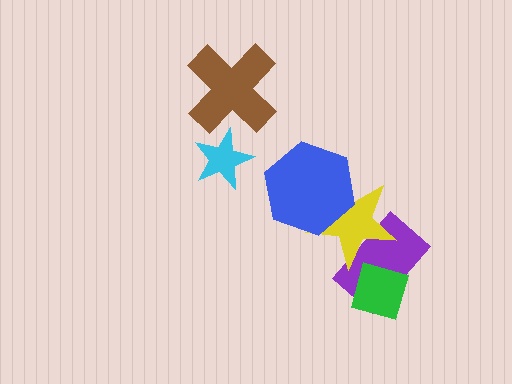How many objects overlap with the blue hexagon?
1 object overlaps with the blue hexagon.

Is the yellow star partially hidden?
Yes, it is partially covered by another shape.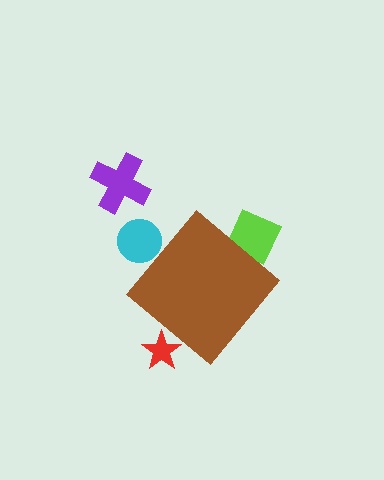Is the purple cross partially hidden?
No, the purple cross is fully visible.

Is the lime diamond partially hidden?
Yes, the lime diamond is partially hidden behind the brown diamond.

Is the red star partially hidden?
Yes, the red star is partially hidden behind the brown diamond.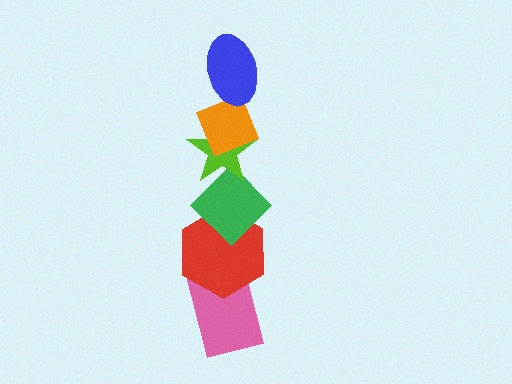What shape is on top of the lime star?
The orange diamond is on top of the lime star.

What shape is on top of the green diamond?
The lime star is on top of the green diamond.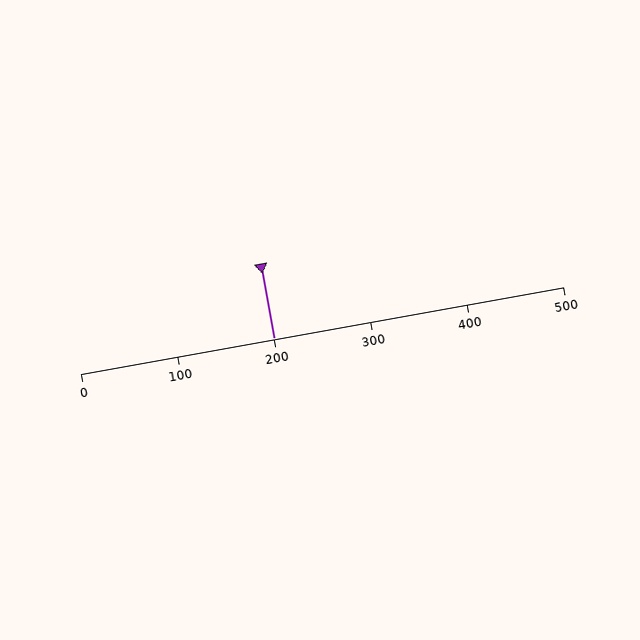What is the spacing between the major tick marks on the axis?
The major ticks are spaced 100 apart.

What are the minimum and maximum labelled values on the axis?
The axis runs from 0 to 500.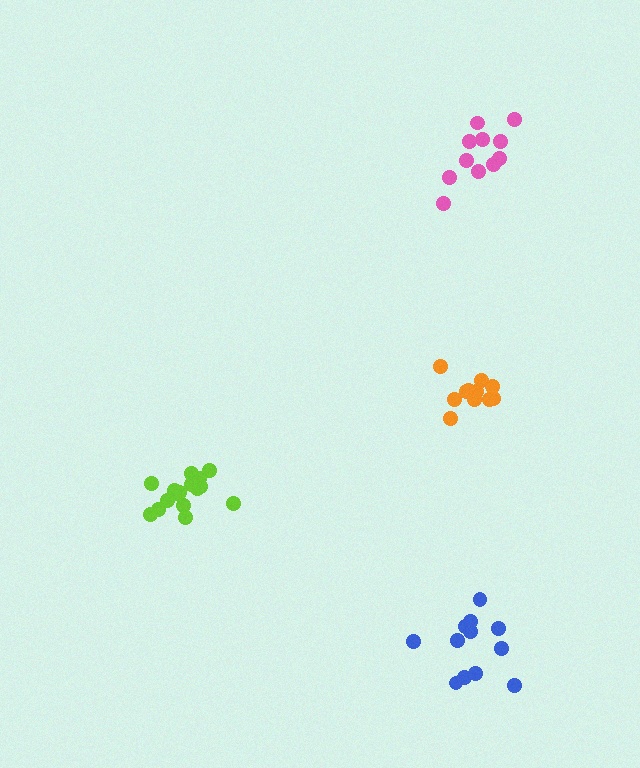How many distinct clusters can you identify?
There are 4 distinct clusters.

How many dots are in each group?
Group 1: 11 dots, Group 2: 11 dots, Group 3: 12 dots, Group 4: 16 dots (50 total).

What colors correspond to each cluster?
The clusters are colored: orange, pink, blue, lime.